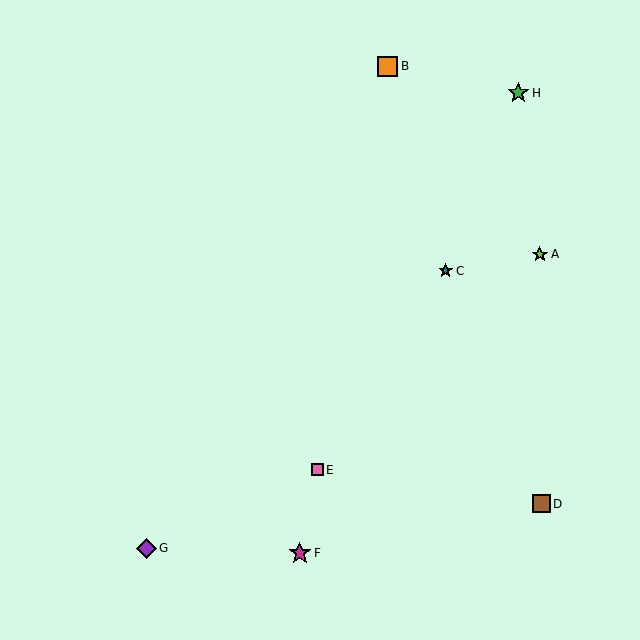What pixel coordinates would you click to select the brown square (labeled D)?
Click at (541, 504) to select the brown square D.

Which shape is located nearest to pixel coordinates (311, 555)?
The magenta star (labeled F) at (300, 553) is nearest to that location.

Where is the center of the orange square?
The center of the orange square is at (388, 66).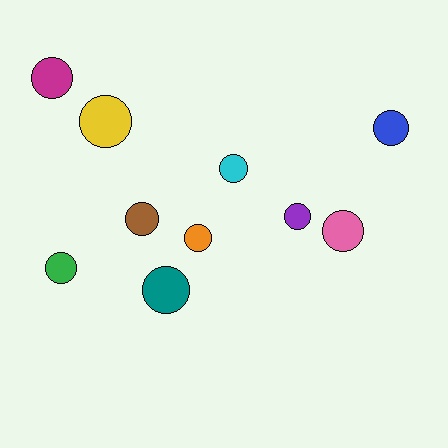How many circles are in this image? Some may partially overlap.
There are 10 circles.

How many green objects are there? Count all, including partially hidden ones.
There is 1 green object.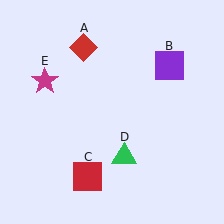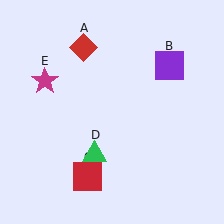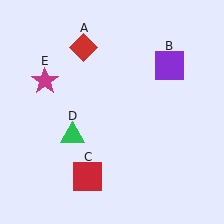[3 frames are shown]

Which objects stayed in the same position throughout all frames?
Red diamond (object A) and purple square (object B) and red square (object C) and magenta star (object E) remained stationary.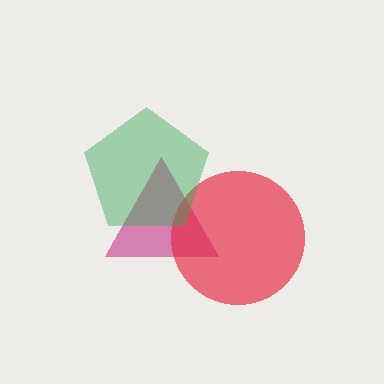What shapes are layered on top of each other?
The layered shapes are: a magenta triangle, a red circle, a green pentagon.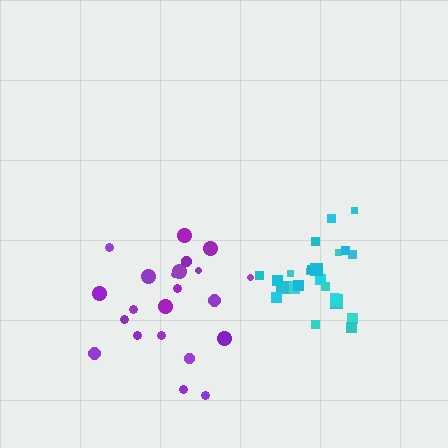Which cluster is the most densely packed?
Cyan.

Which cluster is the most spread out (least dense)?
Purple.